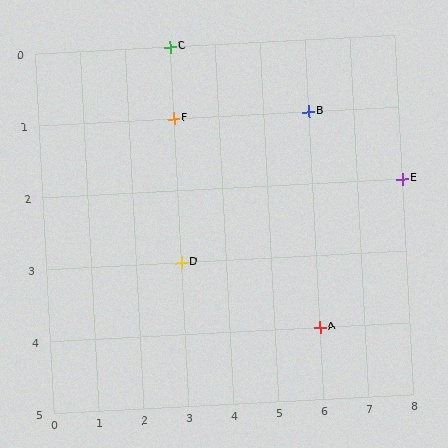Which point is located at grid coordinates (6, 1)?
Point B is at (6, 1).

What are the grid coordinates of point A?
Point A is at grid coordinates (6, 4).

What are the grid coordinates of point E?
Point E is at grid coordinates (8, 2).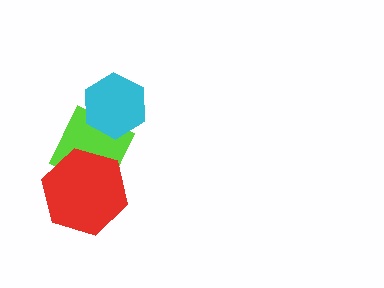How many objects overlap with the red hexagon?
1 object overlaps with the red hexagon.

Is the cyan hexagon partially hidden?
No, no other shape covers it.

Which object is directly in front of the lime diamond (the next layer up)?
The red hexagon is directly in front of the lime diamond.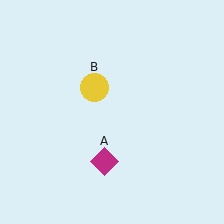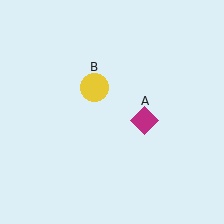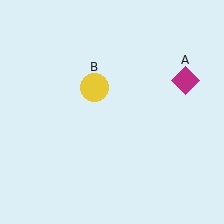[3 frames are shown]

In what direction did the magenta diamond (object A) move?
The magenta diamond (object A) moved up and to the right.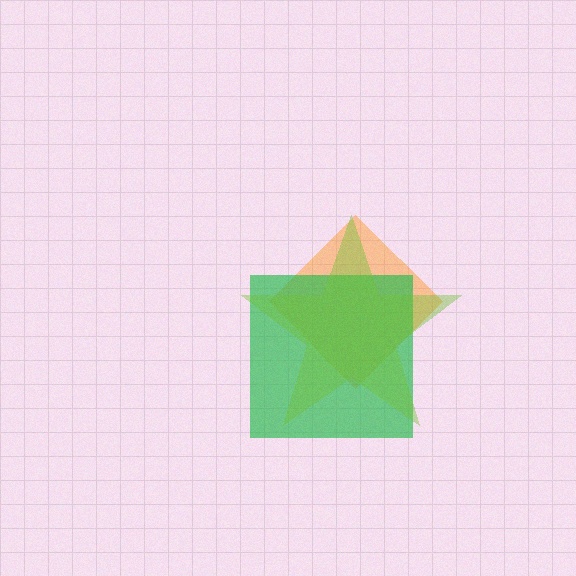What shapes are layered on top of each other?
The layered shapes are: an orange diamond, a green square, a lime star.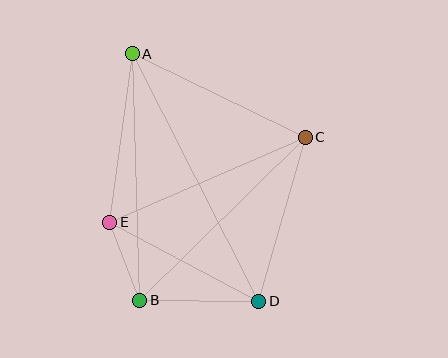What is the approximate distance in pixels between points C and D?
The distance between C and D is approximately 170 pixels.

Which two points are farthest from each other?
Points A and D are farthest from each other.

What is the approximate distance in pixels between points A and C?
The distance between A and C is approximately 192 pixels.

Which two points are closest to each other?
Points B and E are closest to each other.